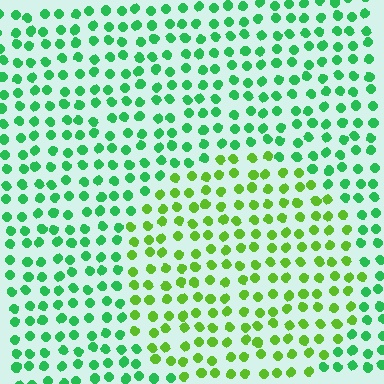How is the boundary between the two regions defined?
The boundary is defined purely by a slight shift in hue (about 39 degrees). Spacing, size, and orientation are identical on both sides.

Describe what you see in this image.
The image is filled with small green elements in a uniform arrangement. A circle-shaped region is visible where the elements are tinted to a slightly different hue, forming a subtle color boundary.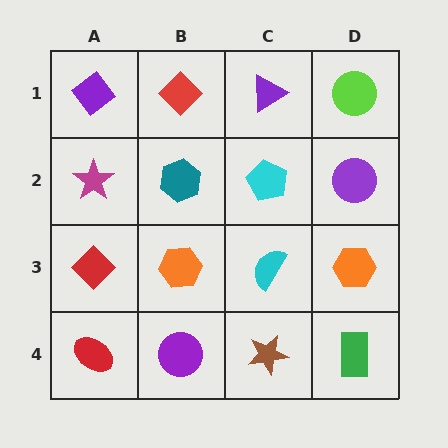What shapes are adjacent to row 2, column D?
A lime circle (row 1, column D), an orange hexagon (row 3, column D), a cyan pentagon (row 2, column C).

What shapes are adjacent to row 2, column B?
A red diamond (row 1, column B), an orange hexagon (row 3, column B), a magenta star (row 2, column A), a cyan pentagon (row 2, column C).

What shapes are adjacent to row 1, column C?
A cyan pentagon (row 2, column C), a red diamond (row 1, column B), a lime circle (row 1, column D).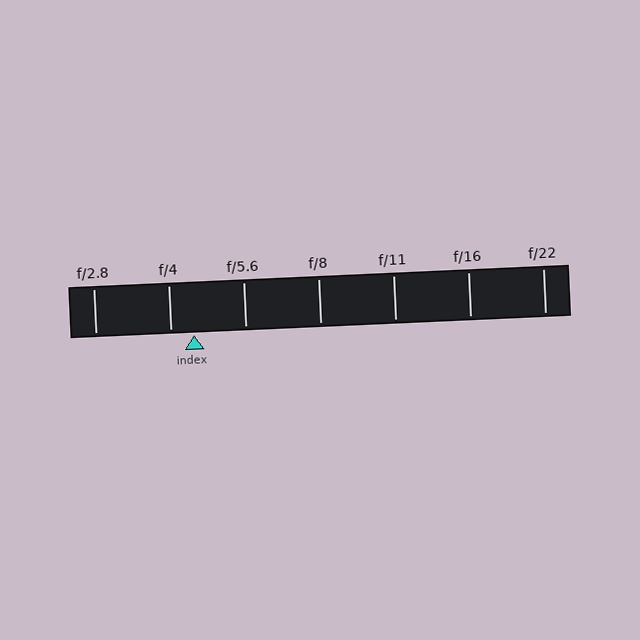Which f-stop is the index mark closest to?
The index mark is closest to f/4.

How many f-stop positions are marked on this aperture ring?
There are 7 f-stop positions marked.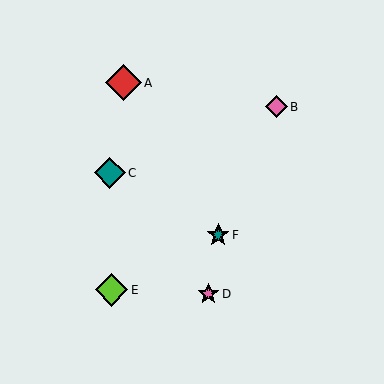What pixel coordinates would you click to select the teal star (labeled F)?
Click at (218, 235) to select the teal star F.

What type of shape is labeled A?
Shape A is a red diamond.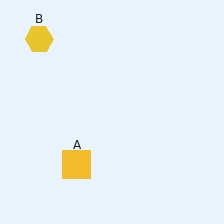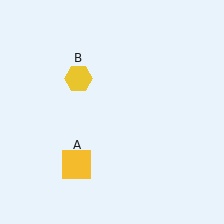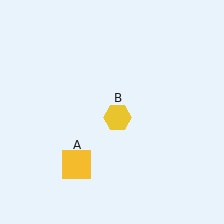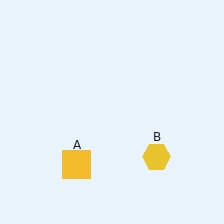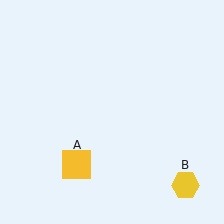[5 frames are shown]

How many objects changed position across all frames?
1 object changed position: yellow hexagon (object B).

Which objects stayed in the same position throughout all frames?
Yellow square (object A) remained stationary.